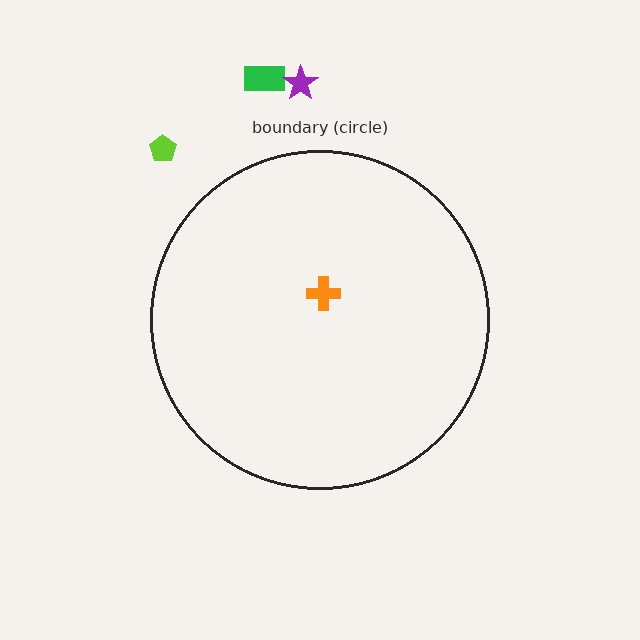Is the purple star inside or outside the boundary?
Outside.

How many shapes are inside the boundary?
1 inside, 3 outside.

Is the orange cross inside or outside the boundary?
Inside.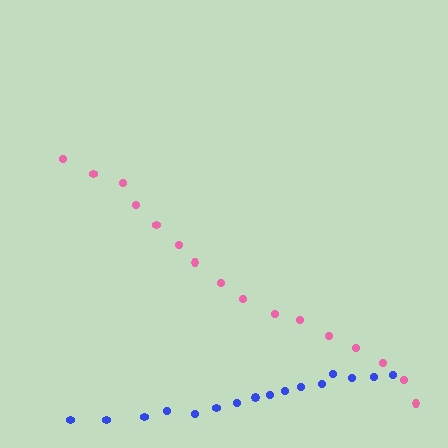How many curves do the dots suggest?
There are 2 distinct paths.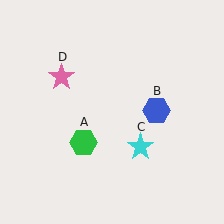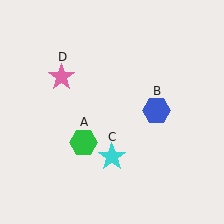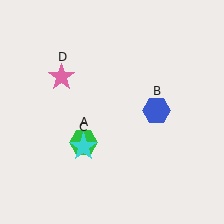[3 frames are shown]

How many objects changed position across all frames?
1 object changed position: cyan star (object C).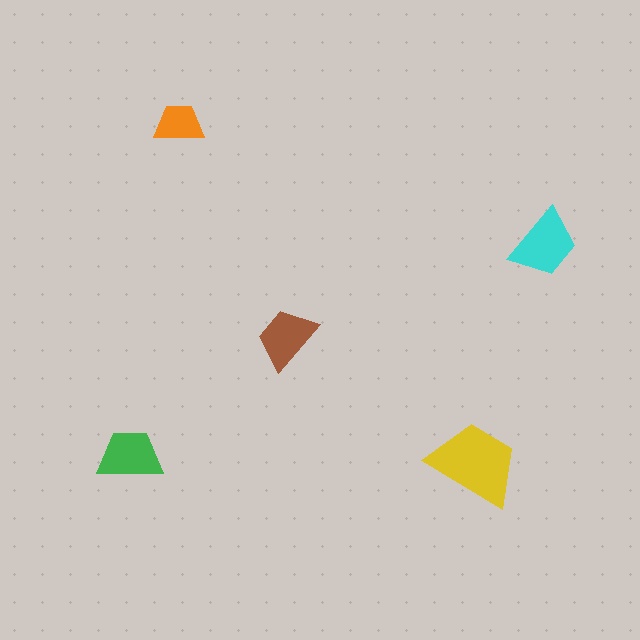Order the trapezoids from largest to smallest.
the yellow one, the cyan one, the green one, the brown one, the orange one.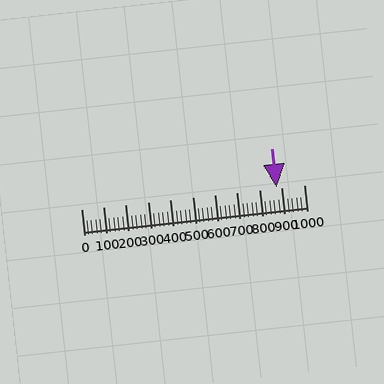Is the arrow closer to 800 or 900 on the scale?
The arrow is closer to 900.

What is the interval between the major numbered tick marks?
The major tick marks are spaced 100 units apart.